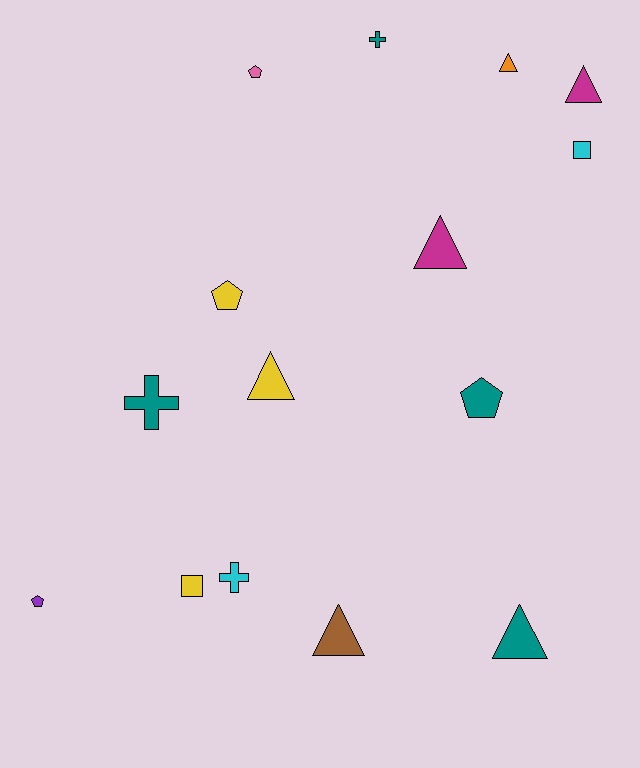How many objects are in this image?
There are 15 objects.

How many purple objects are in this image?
There is 1 purple object.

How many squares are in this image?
There are 2 squares.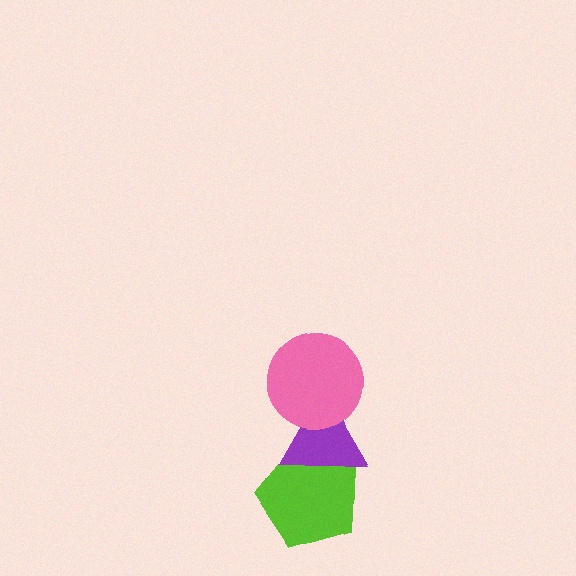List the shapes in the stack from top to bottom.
From top to bottom: the pink circle, the purple triangle, the lime pentagon.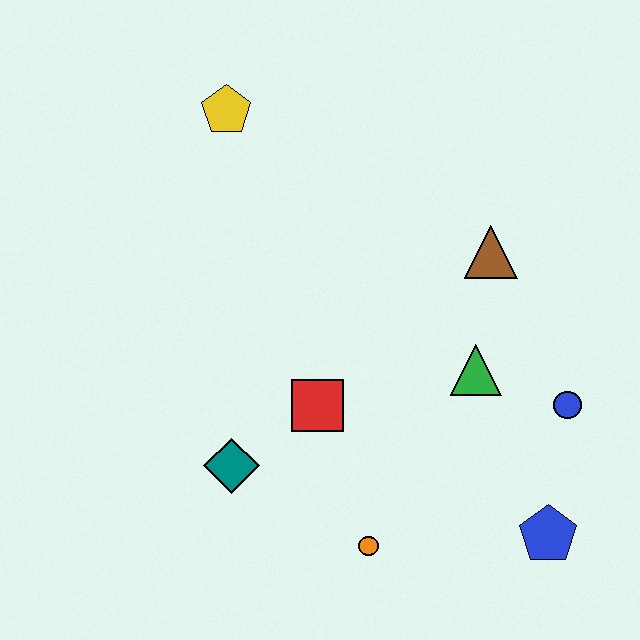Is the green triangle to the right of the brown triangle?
No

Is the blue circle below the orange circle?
No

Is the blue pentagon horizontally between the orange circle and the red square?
No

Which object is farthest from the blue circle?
The yellow pentagon is farthest from the blue circle.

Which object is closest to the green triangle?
The blue circle is closest to the green triangle.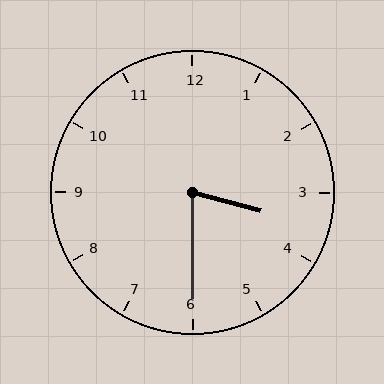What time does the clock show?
3:30.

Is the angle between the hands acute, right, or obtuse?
It is acute.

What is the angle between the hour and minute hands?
Approximately 75 degrees.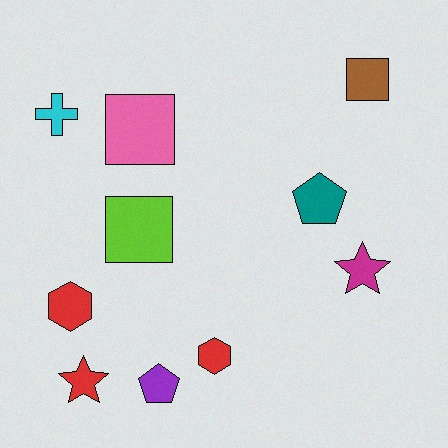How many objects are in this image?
There are 10 objects.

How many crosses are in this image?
There is 1 cross.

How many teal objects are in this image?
There is 1 teal object.